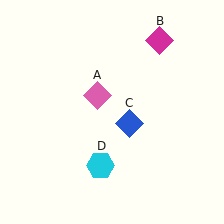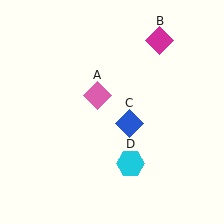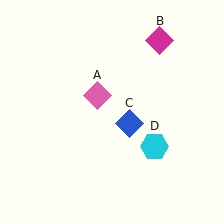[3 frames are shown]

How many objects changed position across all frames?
1 object changed position: cyan hexagon (object D).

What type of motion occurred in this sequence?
The cyan hexagon (object D) rotated counterclockwise around the center of the scene.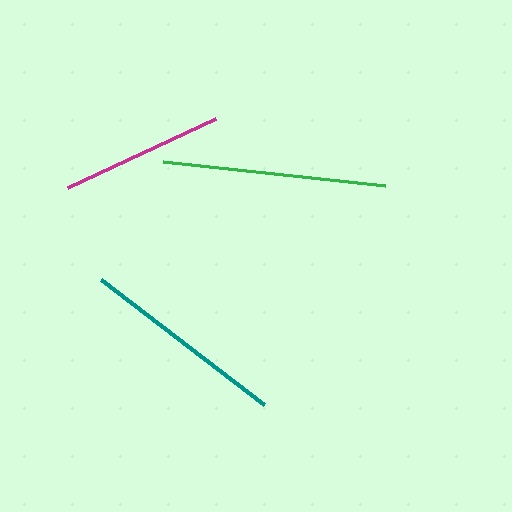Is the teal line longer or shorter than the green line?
The green line is longer than the teal line.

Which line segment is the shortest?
The magenta line is the shortest at approximately 163 pixels.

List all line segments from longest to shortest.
From longest to shortest: green, teal, magenta.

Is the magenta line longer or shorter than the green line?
The green line is longer than the magenta line.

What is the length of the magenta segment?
The magenta segment is approximately 163 pixels long.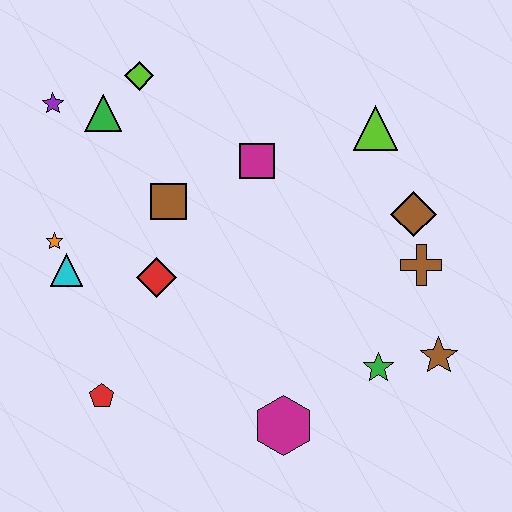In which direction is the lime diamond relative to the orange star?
The lime diamond is above the orange star.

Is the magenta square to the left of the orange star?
No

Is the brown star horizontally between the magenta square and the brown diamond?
No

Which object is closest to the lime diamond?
The green triangle is closest to the lime diamond.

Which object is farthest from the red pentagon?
The lime triangle is farthest from the red pentagon.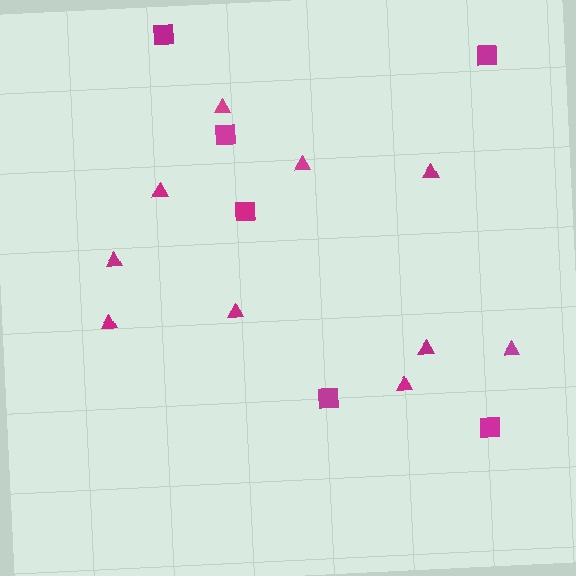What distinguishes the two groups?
There are 2 groups: one group of triangles (10) and one group of squares (6).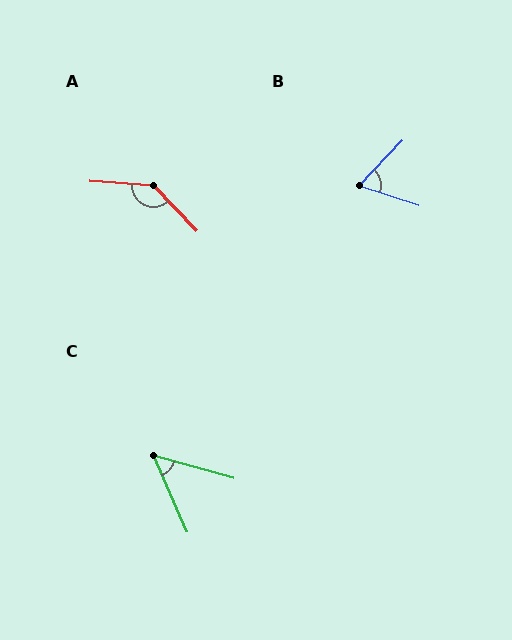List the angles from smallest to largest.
C (51°), B (64°), A (137°).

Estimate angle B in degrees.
Approximately 64 degrees.